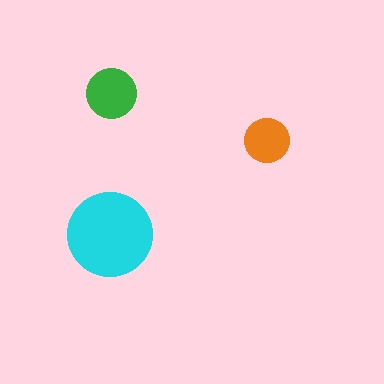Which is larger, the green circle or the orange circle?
The green one.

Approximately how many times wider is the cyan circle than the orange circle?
About 2 times wider.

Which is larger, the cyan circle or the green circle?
The cyan one.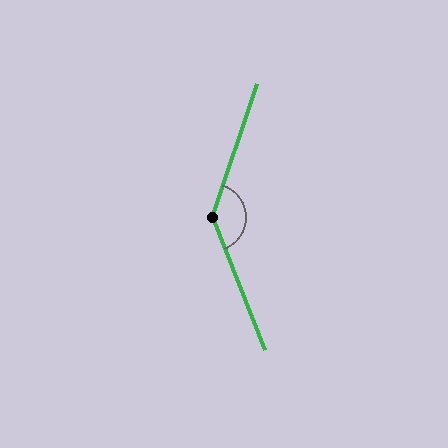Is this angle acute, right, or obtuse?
It is obtuse.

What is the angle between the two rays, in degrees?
Approximately 140 degrees.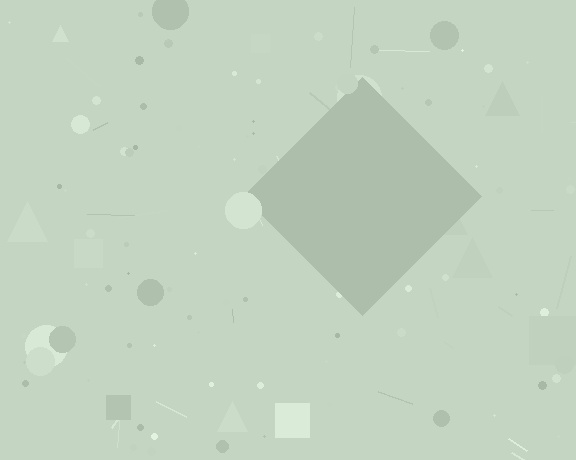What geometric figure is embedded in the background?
A diamond is embedded in the background.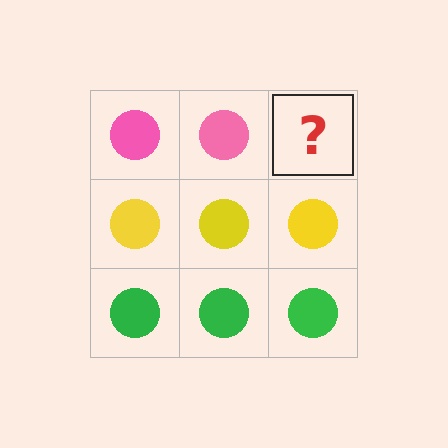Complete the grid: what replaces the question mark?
The question mark should be replaced with a pink circle.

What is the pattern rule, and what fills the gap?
The rule is that each row has a consistent color. The gap should be filled with a pink circle.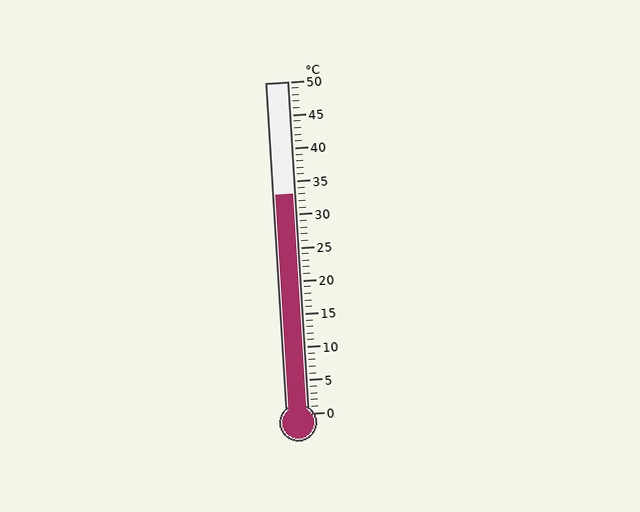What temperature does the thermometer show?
The thermometer shows approximately 33°C.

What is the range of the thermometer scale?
The thermometer scale ranges from 0°C to 50°C.